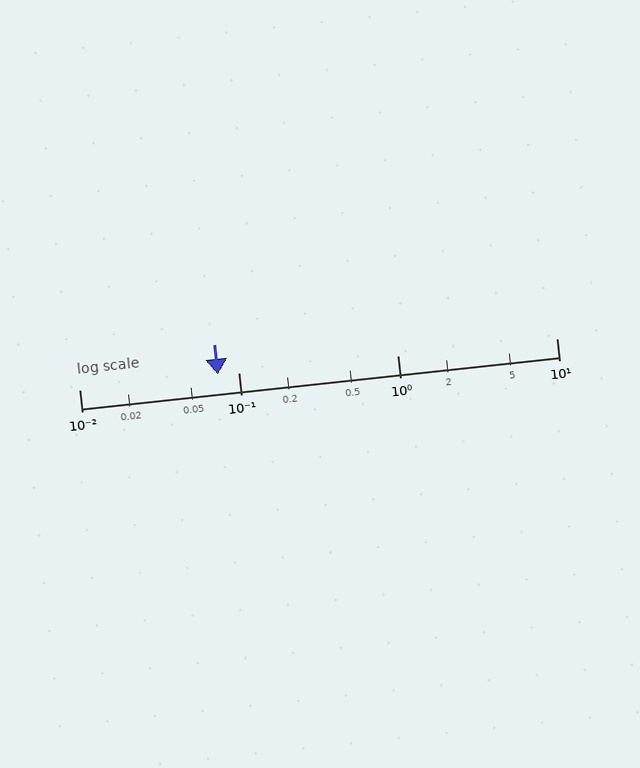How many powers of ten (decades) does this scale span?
The scale spans 3 decades, from 0.01 to 10.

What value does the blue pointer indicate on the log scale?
The pointer indicates approximately 0.074.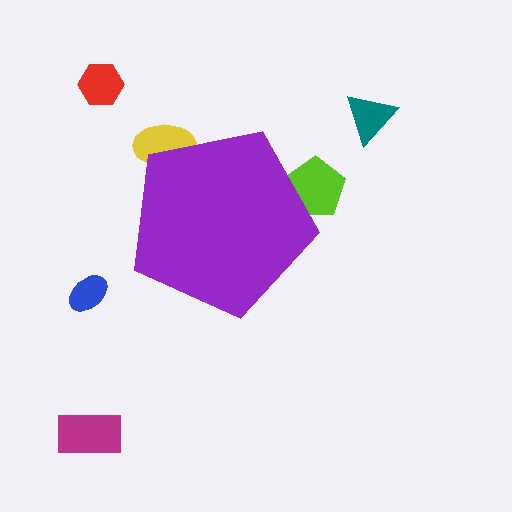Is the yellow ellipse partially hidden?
Yes, the yellow ellipse is partially hidden behind the purple pentagon.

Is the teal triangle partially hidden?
No, the teal triangle is fully visible.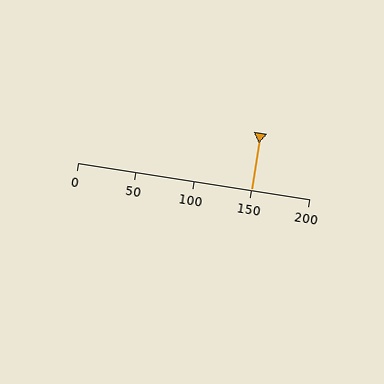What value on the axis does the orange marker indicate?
The marker indicates approximately 150.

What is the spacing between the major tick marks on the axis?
The major ticks are spaced 50 apart.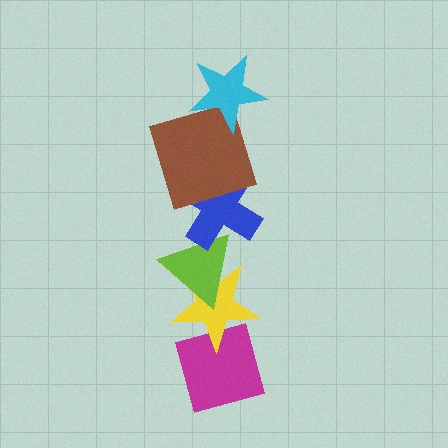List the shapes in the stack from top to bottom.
From top to bottom: the cyan star, the brown square, the blue cross, the lime triangle, the yellow star, the magenta diamond.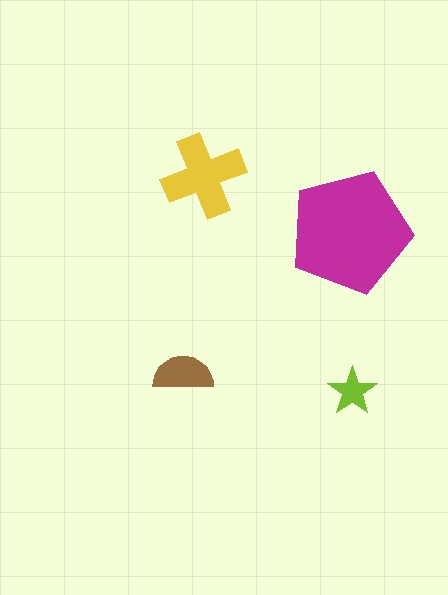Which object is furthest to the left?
The brown semicircle is leftmost.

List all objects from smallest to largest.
The lime star, the brown semicircle, the yellow cross, the magenta pentagon.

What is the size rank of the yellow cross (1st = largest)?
2nd.